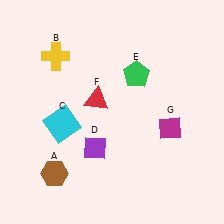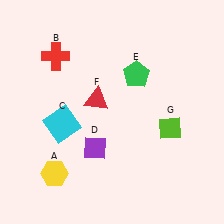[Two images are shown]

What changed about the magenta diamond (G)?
In Image 1, G is magenta. In Image 2, it changed to lime.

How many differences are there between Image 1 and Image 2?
There are 3 differences between the two images.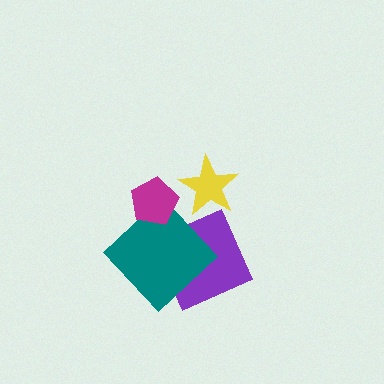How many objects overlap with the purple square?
1 object overlaps with the purple square.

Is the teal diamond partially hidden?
Yes, it is partially covered by another shape.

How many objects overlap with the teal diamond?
2 objects overlap with the teal diamond.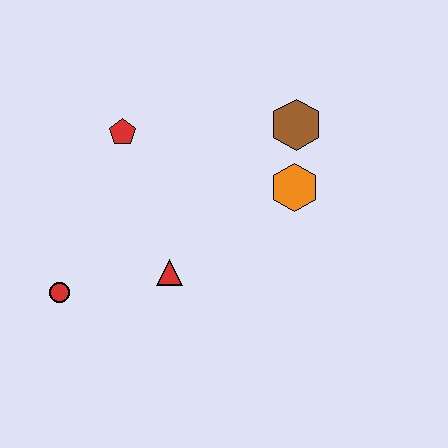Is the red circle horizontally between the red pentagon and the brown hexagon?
No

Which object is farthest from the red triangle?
The brown hexagon is farthest from the red triangle.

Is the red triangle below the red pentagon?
Yes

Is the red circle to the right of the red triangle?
No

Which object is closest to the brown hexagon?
The orange hexagon is closest to the brown hexagon.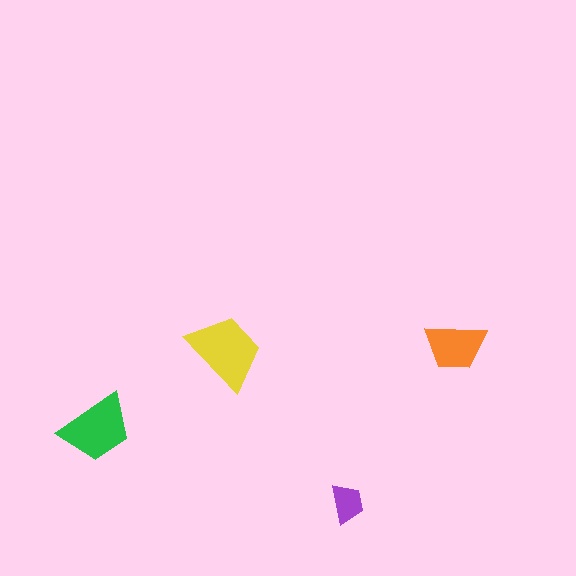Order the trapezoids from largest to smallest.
the yellow one, the green one, the orange one, the purple one.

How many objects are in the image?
There are 4 objects in the image.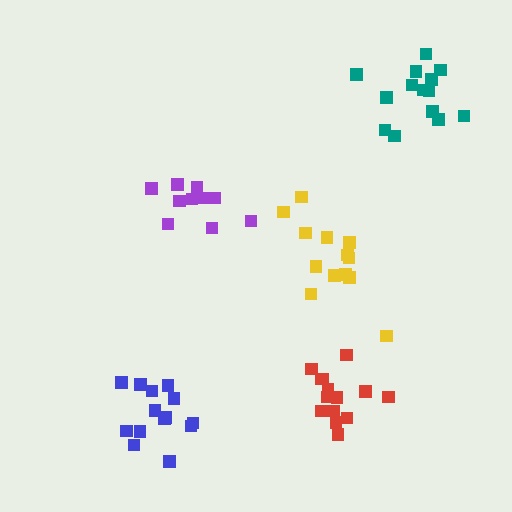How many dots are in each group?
Group 1: 14 dots, Group 2: 13 dots, Group 3: 14 dots, Group 4: 14 dots, Group 5: 10 dots (65 total).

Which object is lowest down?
The blue cluster is bottommost.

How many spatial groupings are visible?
There are 5 spatial groupings.